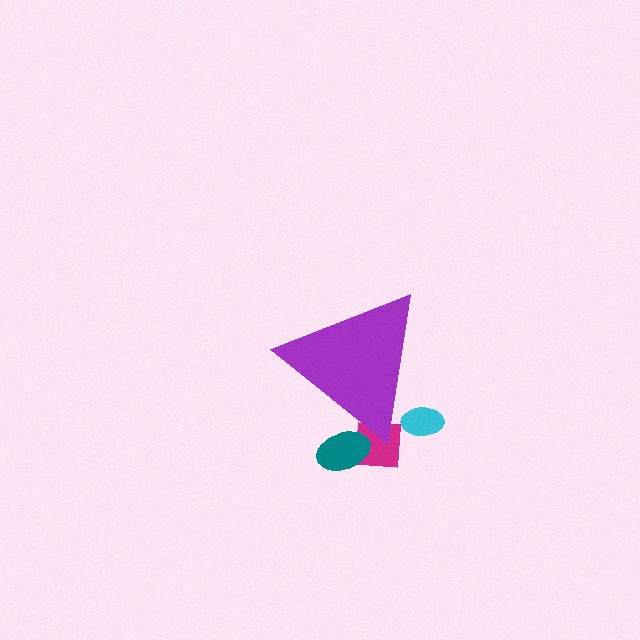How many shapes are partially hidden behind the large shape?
3 shapes are partially hidden.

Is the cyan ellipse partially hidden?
Yes, the cyan ellipse is partially hidden behind the purple triangle.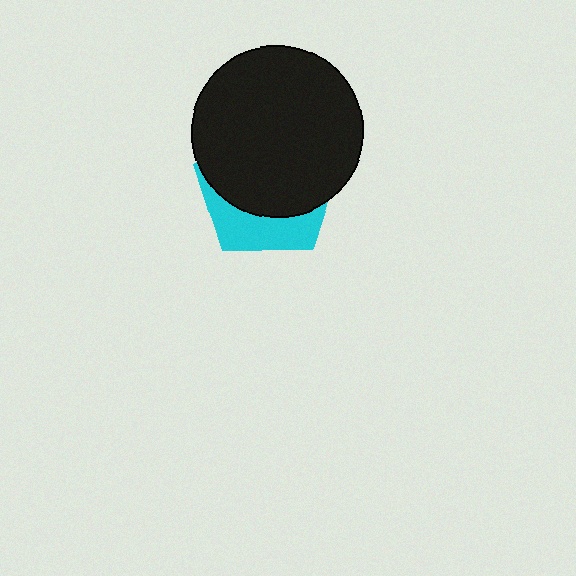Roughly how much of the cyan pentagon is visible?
A small part of it is visible (roughly 31%).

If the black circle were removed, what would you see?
You would see the complete cyan pentagon.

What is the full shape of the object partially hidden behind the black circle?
The partially hidden object is a cyan pentagon.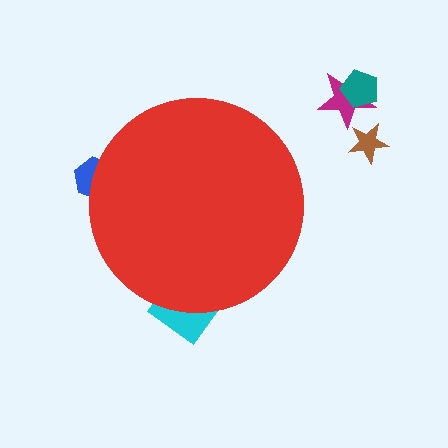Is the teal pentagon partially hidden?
No, the teal pentagon is fully visible.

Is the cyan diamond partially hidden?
Yes, the cyan diamond is partially hidden behind the red circle.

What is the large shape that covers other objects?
A red circle.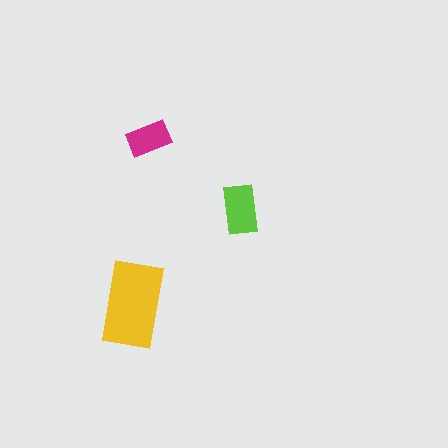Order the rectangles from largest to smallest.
the yellow one, the lime one, the magenta one.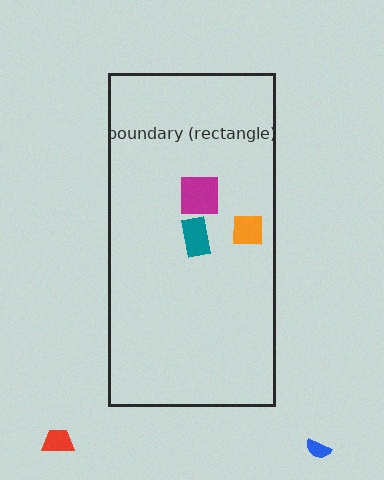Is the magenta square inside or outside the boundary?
Inside.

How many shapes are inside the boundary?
3 inside, 2 outside.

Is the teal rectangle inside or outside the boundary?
Inside.